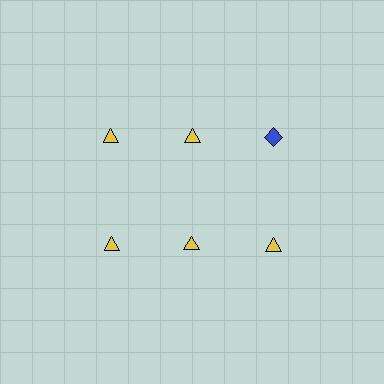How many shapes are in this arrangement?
There are 6 shapes arranged in a grid pattern.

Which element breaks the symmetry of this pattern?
The blue diamond in the top row, center column breaks the symmetry. All other shapes are yellow triangles.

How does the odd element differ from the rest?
It differs in both color (blue instead of yellow) and shape (diamond instead of triangle).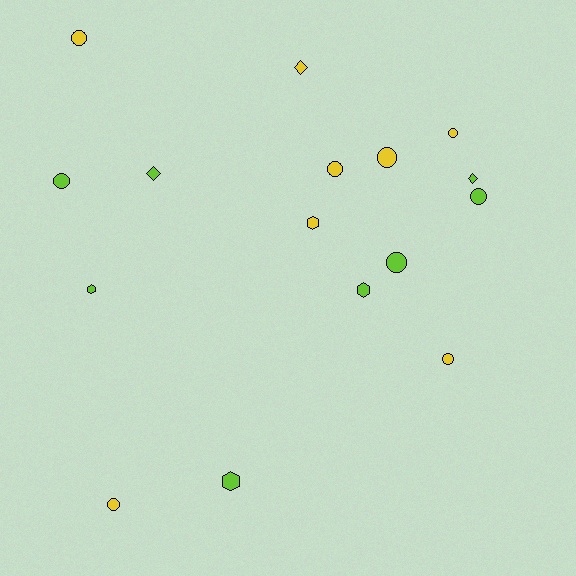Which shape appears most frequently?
Circle, with 9 objects.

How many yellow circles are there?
There are 6 yellow circles.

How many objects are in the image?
There are 16 objects.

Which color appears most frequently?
Yellow, with 8 objects.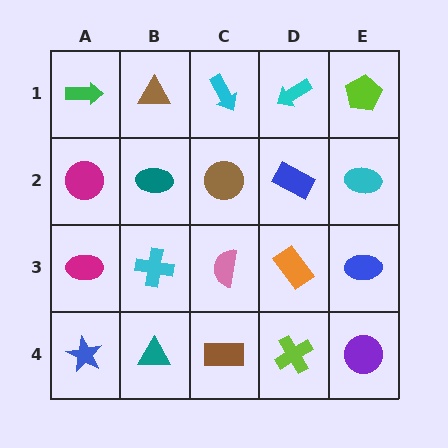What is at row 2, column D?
A blue rectangle.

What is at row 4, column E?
A purple circle.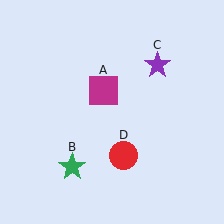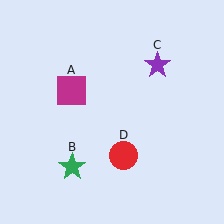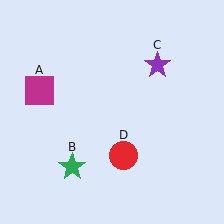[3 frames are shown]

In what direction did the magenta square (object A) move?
The magenta square (object A) moved left.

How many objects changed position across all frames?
1 object changed position: magenta square (object A).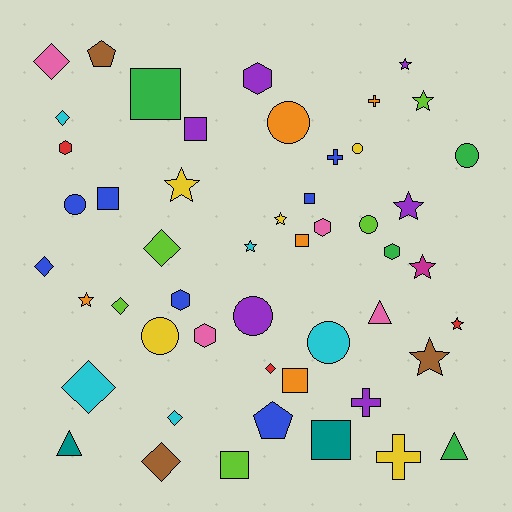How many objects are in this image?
There are 50 objects.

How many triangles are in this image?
There are 3 triangles.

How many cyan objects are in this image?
There are 5 cyan objects.